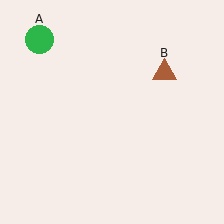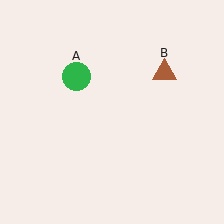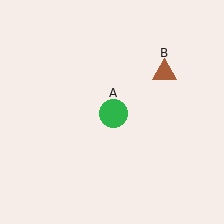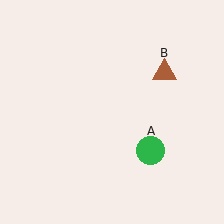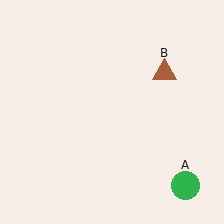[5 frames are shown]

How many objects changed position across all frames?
1 object changed position: green circle (object A).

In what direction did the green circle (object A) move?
The green circle (object A) moved down and to the right.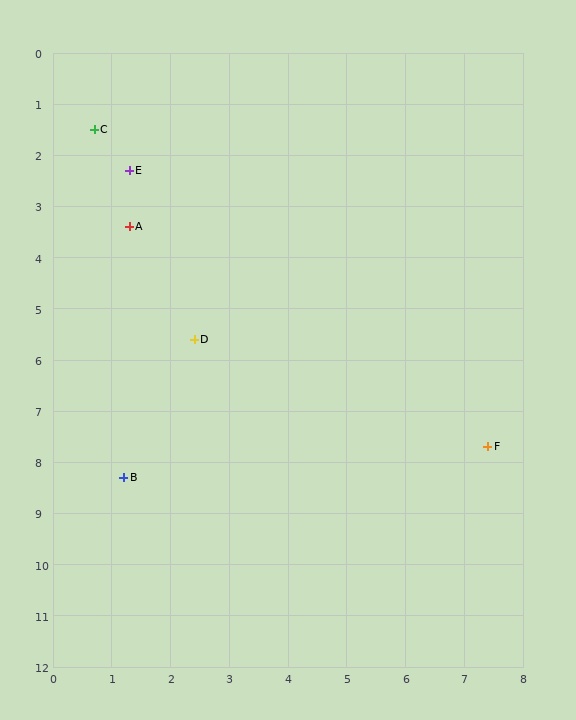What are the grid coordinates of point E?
Point E is at approximately (1.3, 2.3).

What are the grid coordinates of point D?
Point D is at approximately (2.4, 5.6).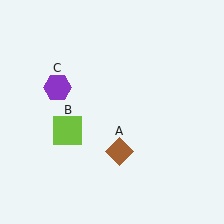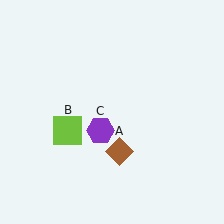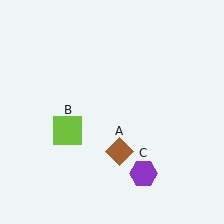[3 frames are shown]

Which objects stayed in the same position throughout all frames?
Brown diamond (object A) and lime square (object B) remained stationary.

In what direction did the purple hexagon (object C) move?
The purple hexagon (object C) moved down and to the right.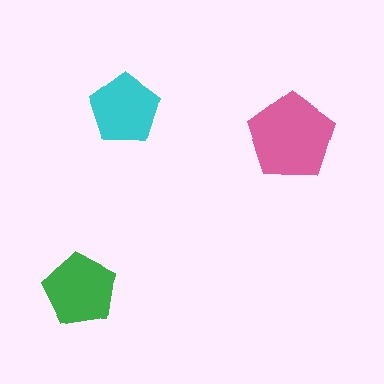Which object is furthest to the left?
The green pentagon is leftmost.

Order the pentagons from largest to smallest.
the pink one, the green one, the cyan one.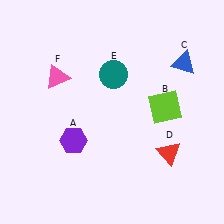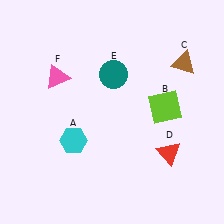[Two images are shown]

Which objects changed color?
A changed from purple to cyan. C changed from blue to brown.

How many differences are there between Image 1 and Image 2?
There are 2 differences between the two images.